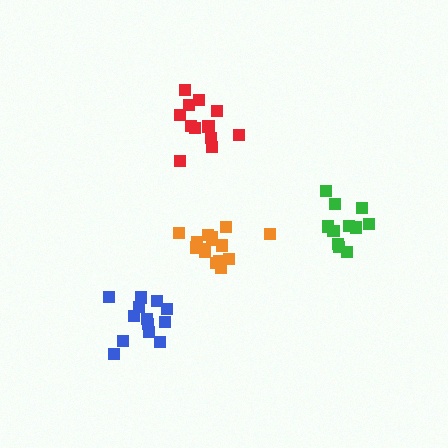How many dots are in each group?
Group 1: 13 dots, Group 2: 11 dots, Group 3: 15 dots, Group 4: 12 dots (51 total).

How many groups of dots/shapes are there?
There are 4 groups.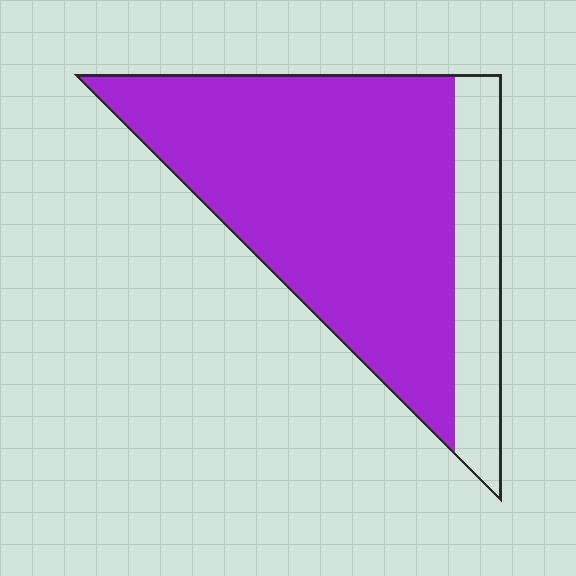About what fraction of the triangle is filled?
About four fifths (4/5).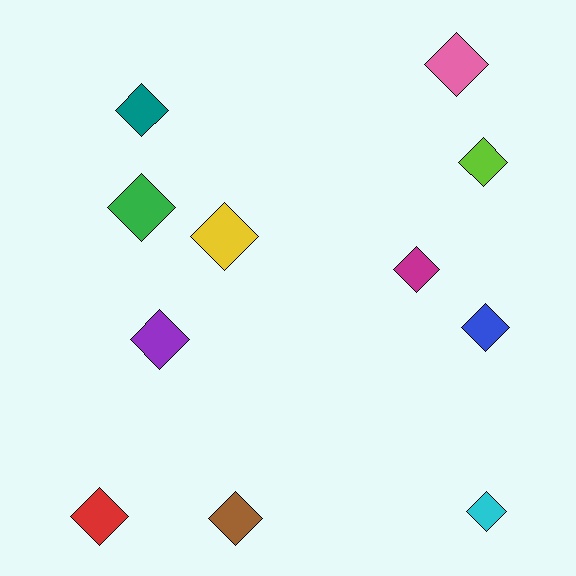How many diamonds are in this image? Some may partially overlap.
There are 11 diamonds.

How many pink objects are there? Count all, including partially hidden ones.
There is 1 pink object.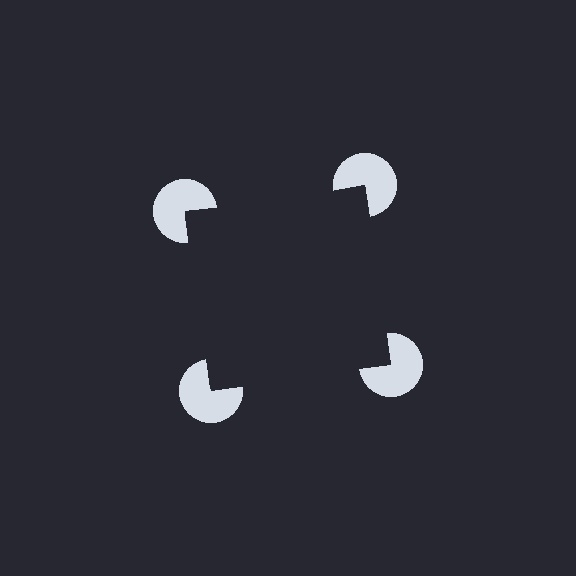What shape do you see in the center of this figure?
An illusory square — its edges are inferred from the aligned wedge cuts in the pac-man discs, not physically drawn.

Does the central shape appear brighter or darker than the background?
It typically appears slightly darker than the background, even though no actual brightness change is drawn.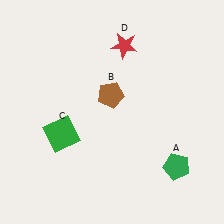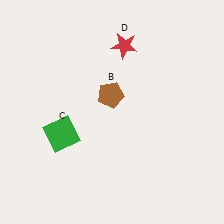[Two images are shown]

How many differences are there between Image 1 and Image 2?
There is 1 difference between the two images.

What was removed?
The green pentagon (A) was removed in Image 2.